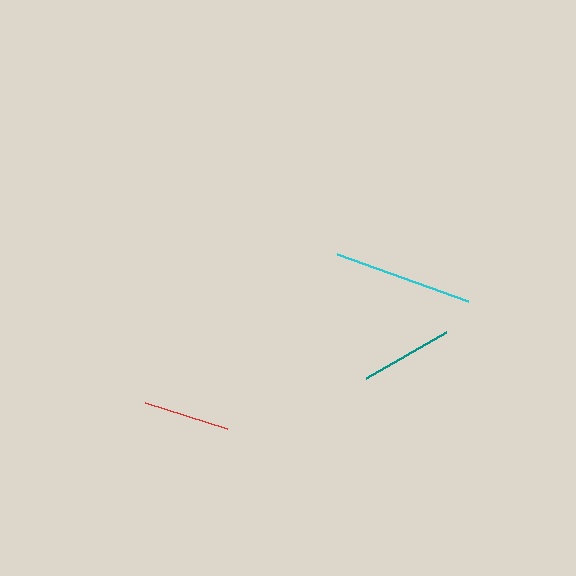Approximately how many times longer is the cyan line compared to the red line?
The cyan line is approximately 1.6 times the length of the red line.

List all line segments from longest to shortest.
From longest to shortest: cyan, teal, red.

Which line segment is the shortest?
The red line is the shortest at approximately 85 pixels.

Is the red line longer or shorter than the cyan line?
The cyan line is longer than the red line.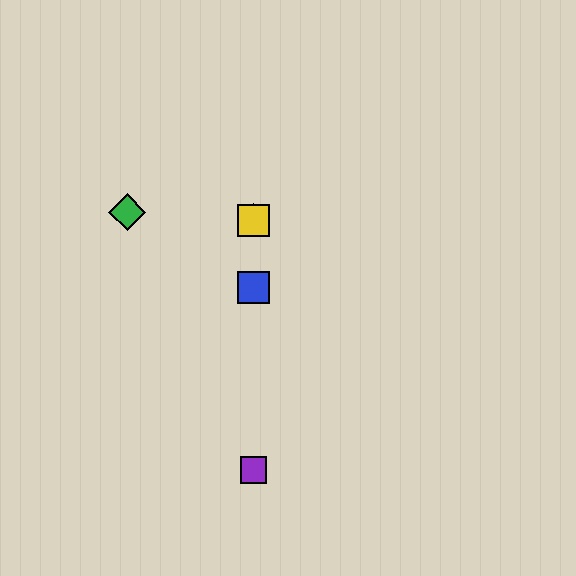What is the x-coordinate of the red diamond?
The red diamond is at x≈253.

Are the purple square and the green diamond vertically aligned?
No, the purple square is at x≈253 and the green diamond is at x≈127.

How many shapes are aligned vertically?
4 shapes (the red diamond, the blue square, the yellow square, the purple square) are aligned vertically.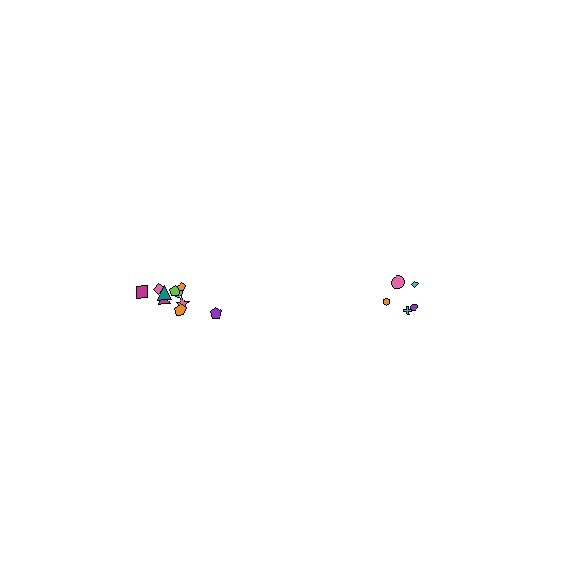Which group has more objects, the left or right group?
The left group.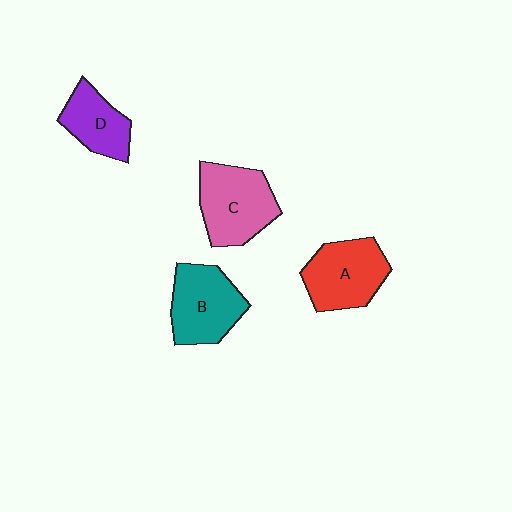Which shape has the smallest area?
Shape D (purple).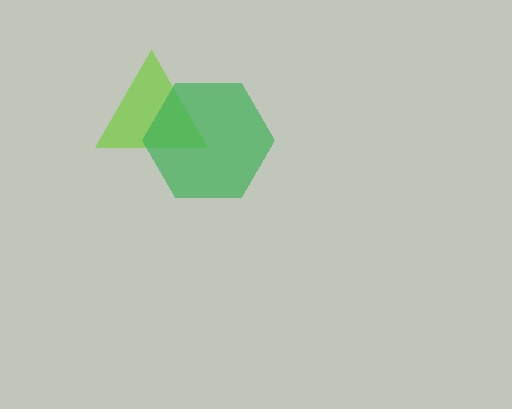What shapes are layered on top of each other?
The layered shapes are: a lime triangle, a green hexagon.